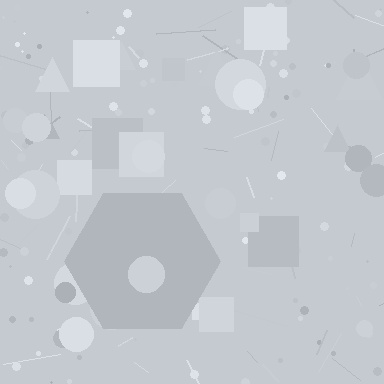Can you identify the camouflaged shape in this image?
The camouflaged shape is a hexagon.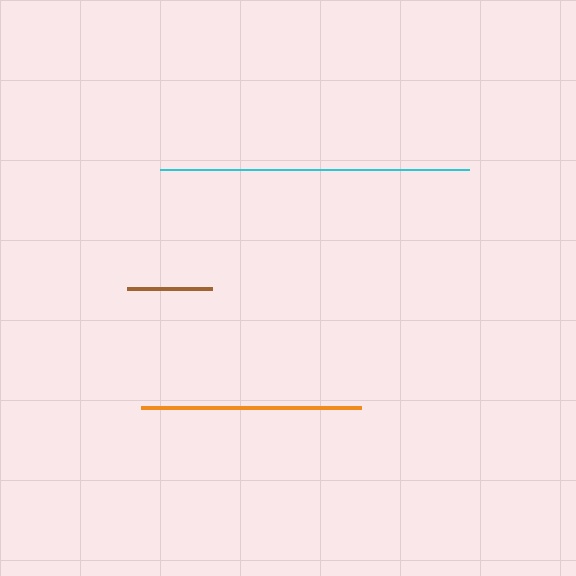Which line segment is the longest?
The cyan line is the longest at approximately 309 pixels.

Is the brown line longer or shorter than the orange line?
The orange line is longer than the brown line.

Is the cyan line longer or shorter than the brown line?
The cyan line is longer than the brown line.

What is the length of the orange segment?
The orange segment is approximately 220 pixels long.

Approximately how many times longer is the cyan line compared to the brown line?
The cyan line is approximately 3.6 times the length of the brown line.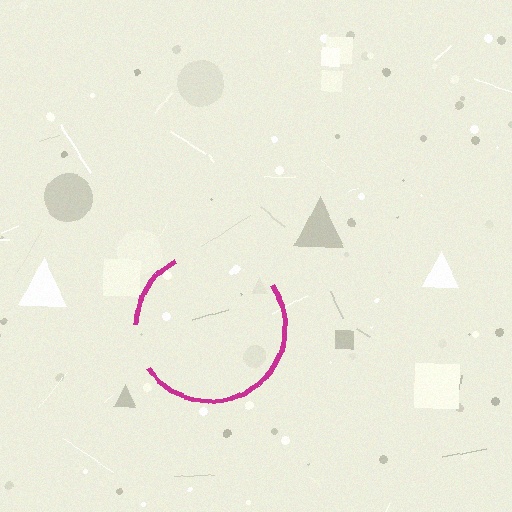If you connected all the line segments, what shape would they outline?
They would outline a circle.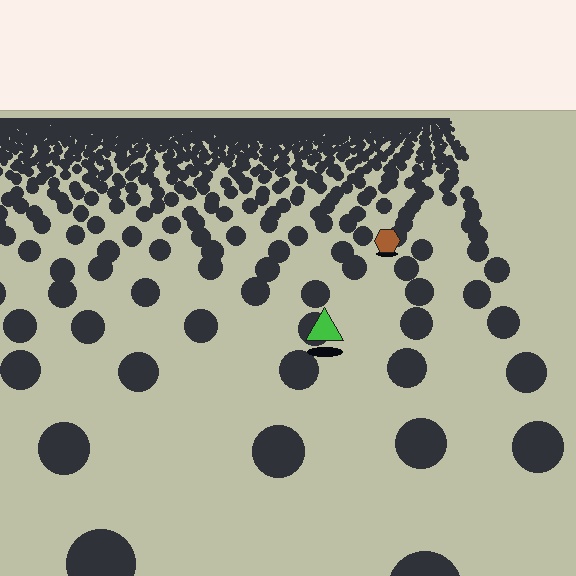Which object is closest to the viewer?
The green triangle is closest. The texture marks near it are larger and more spread out.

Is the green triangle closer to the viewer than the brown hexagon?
Yes. The green triangle is closer — you can tell from the texture gradient: the ground texture is coarser near it.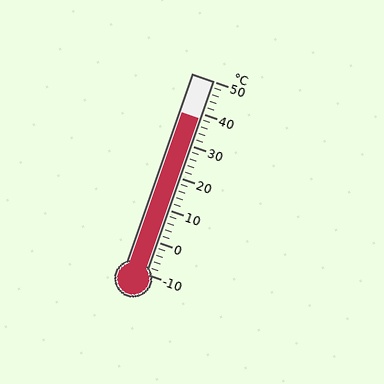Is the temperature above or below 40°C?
The temperature is below 40°C.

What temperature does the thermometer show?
The thermometer shows approximately 38°C.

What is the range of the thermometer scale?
The thermometer scale ranges from -10°C to 50°C.